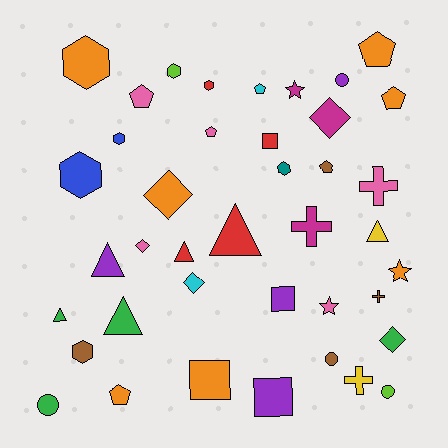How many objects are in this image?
There are 40 objects.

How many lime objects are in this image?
There are 2 lime objects.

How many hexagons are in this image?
There are 7 hexagons.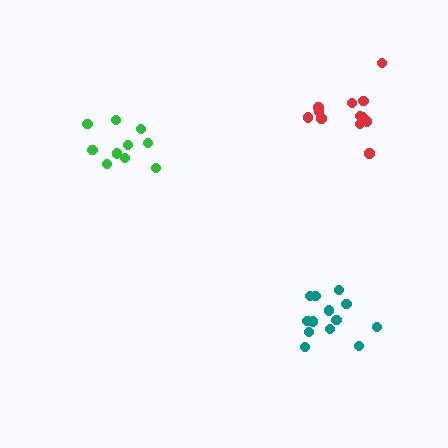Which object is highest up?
The red cluster is topmost.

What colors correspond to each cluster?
The clusters are colored: red, green, teal.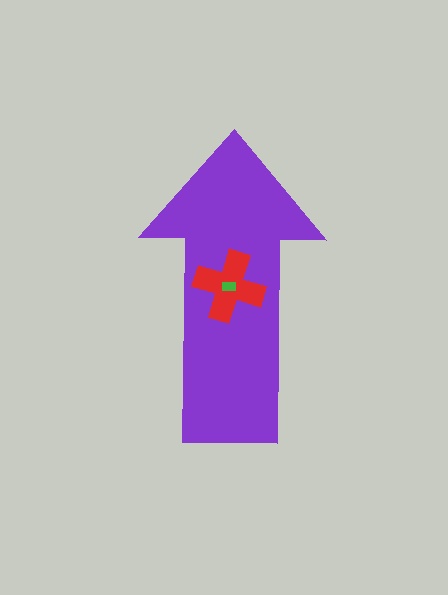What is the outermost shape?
The purple arrow.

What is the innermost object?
The green rectangle.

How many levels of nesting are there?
3.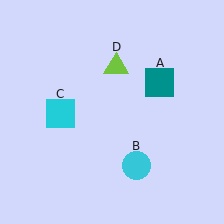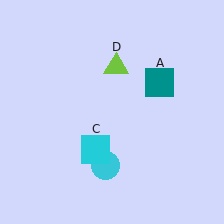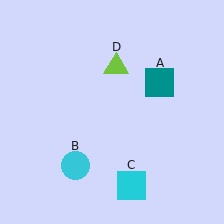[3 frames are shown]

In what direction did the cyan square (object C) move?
The cyan square (object C) moved down and to the right.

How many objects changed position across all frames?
2 objects changed position: cyan circle (object B), cyan square (object C).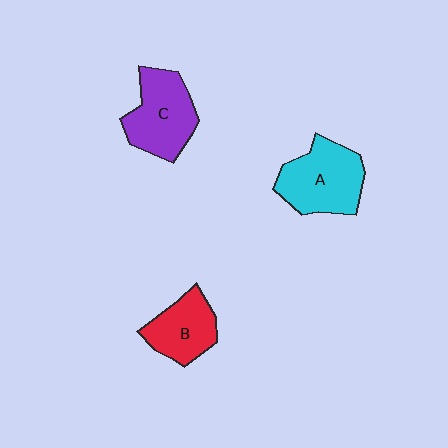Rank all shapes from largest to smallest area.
From largest to smallest: A (cyan), C (purple), B (red).